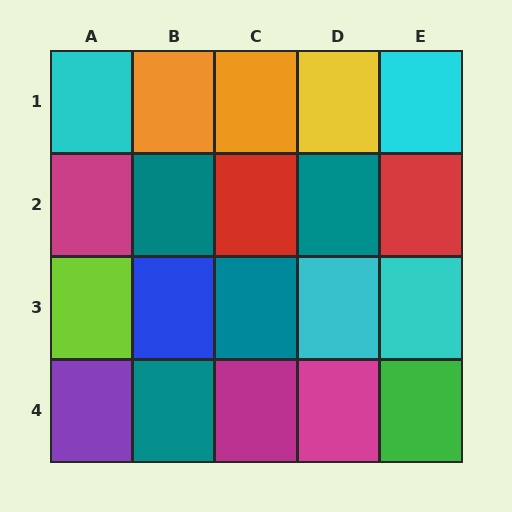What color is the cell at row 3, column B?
Blue.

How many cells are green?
1 cell is green.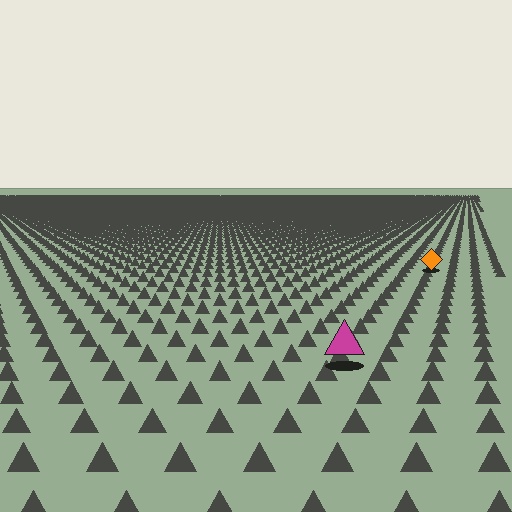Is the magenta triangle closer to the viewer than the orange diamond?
Yes. The magenta triangle is closer — you can tell from the texture gradient: the ground texture is coarser near it.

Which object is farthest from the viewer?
The orange diamond is farthest from the viewer. It appears smaller and the ground texture around it is denser.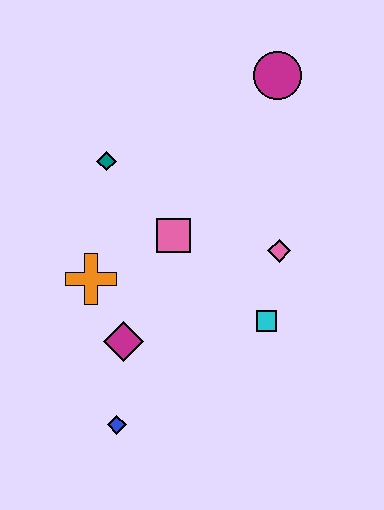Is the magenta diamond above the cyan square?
No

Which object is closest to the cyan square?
The pink diamond is closest to the cyan square.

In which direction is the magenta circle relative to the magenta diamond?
The magenta circle is above the magenta diamond.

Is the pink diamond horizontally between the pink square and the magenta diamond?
No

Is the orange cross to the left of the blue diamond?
Yes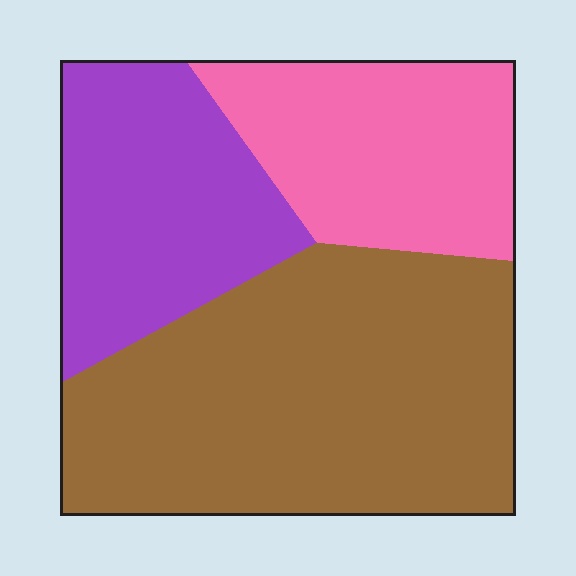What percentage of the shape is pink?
Pink takes up about one quarter (1/4) of the shape.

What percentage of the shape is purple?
Purple covers around 25% of the shape.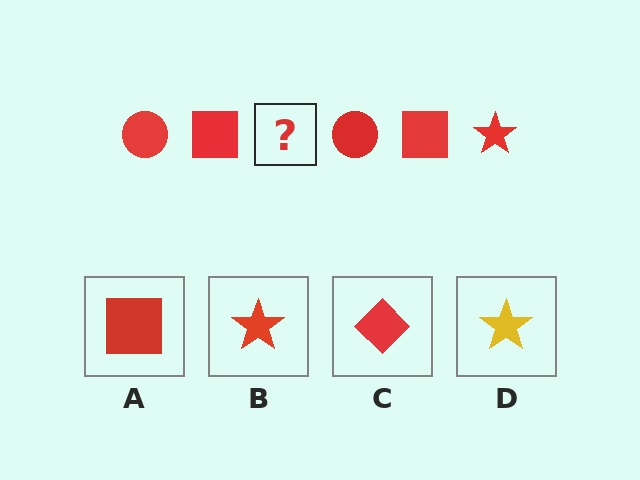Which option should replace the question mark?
Option B.